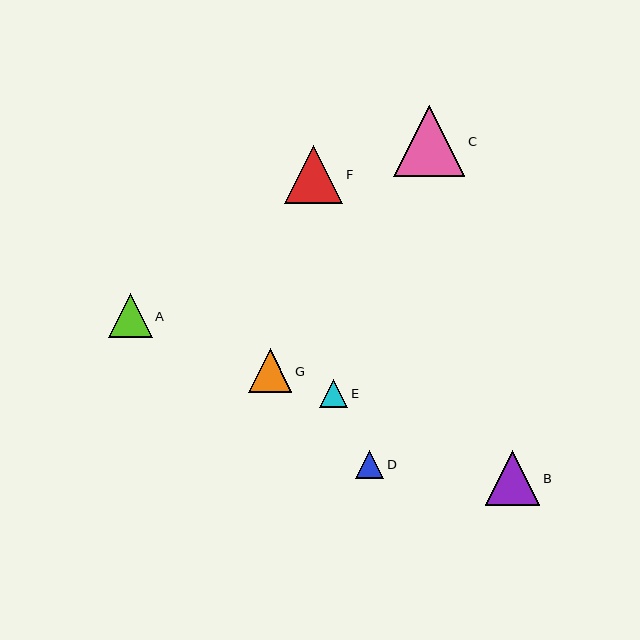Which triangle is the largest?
Triangle C is the largest with a size of approximately 71 pixels.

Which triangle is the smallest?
Triangle D is the smallest with a size of approximately 28 pixels.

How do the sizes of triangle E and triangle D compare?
Triangle E and triangle D are approximately the same size.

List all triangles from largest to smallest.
From largest to smallest: C, F, B, A, G, E, D.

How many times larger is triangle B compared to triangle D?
Triangle B is approximately 2.0 times the size of triangle D.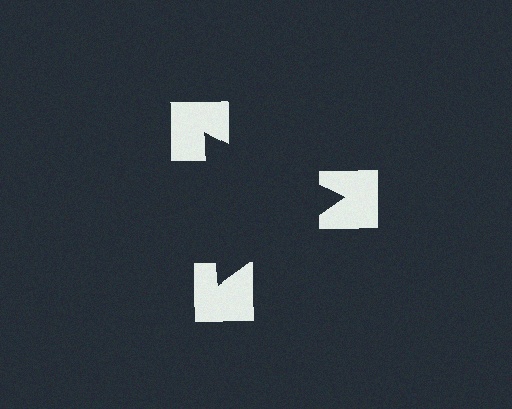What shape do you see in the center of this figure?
An illusory triangle — its edges are inferred from the aligned wedge cuts in the notched squares, not physically drawn.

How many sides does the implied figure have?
3 sides.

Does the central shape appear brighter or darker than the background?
It typically appears slightly darker than the background, even though no actual brightness change is drawn.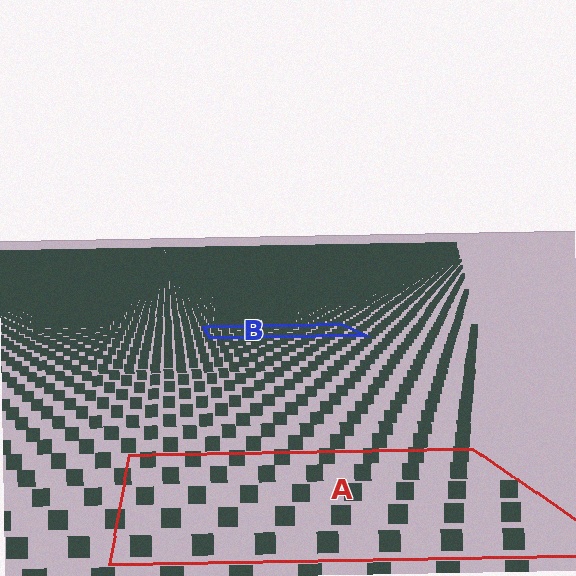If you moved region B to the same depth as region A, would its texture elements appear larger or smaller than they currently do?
They would appear larger. At a closer depth, the same texture elements are projected at a bigger on-screen size.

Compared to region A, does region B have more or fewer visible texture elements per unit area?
Region B has more texture elements per unit area — they are packed more densely because it is farther away.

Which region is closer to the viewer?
Region A is closer. The texture elements there are larger and more spread out.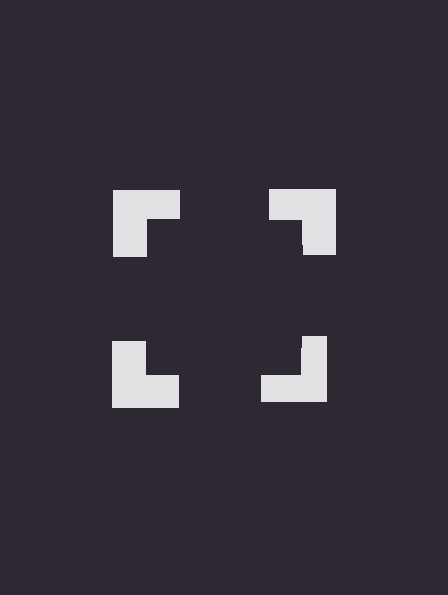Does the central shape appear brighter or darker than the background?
It typically appears slightly darker than the background, even though no actual brightness change is drawn.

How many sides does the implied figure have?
4 sides.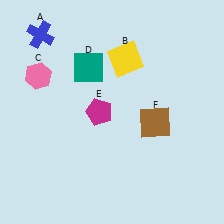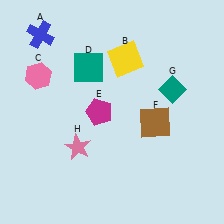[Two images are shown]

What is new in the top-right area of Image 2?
A teal diamond (G) was added in the top-right area of Image 2.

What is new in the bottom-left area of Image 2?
A pink star (H) was added in the bottom-left area of Image 2.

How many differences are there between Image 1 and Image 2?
There are 2 differences between the two images.